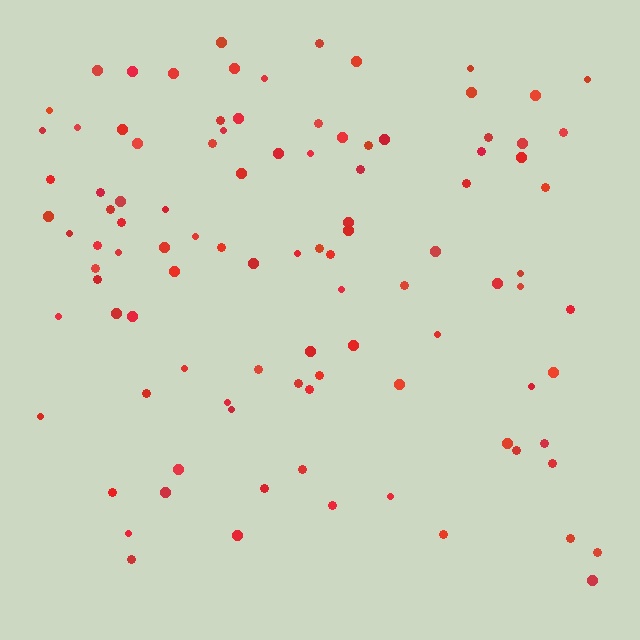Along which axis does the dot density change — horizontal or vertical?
Vertical.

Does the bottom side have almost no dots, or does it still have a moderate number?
Still a moderate number, just noticeably fewer than the top.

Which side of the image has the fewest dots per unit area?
The bottom.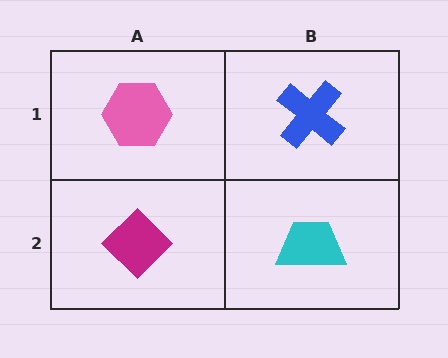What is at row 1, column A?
A pink hexagon.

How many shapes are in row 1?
2 shapes.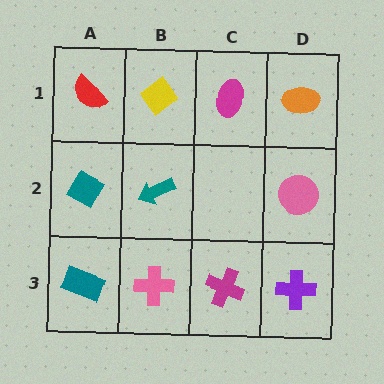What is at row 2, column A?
A teal diamond.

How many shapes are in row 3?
4 shapes.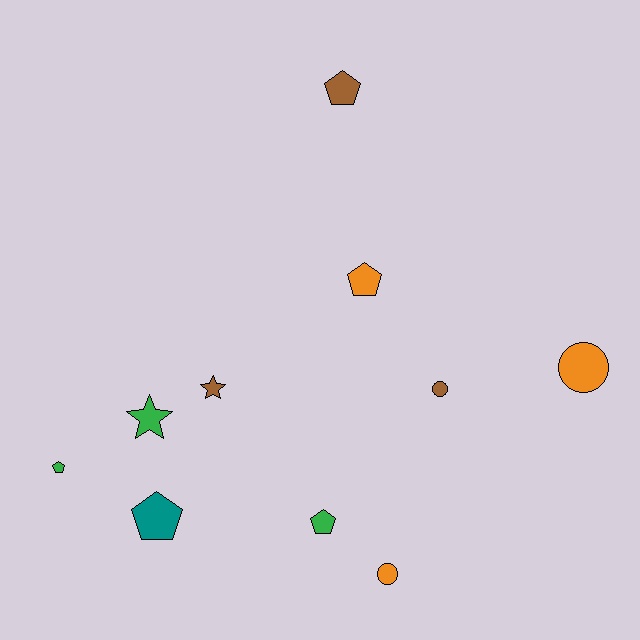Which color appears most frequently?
Brown, with 3 objects.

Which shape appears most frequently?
Pentagon, with 5 objects.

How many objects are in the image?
There are 10 objects.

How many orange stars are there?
There are no orange stars.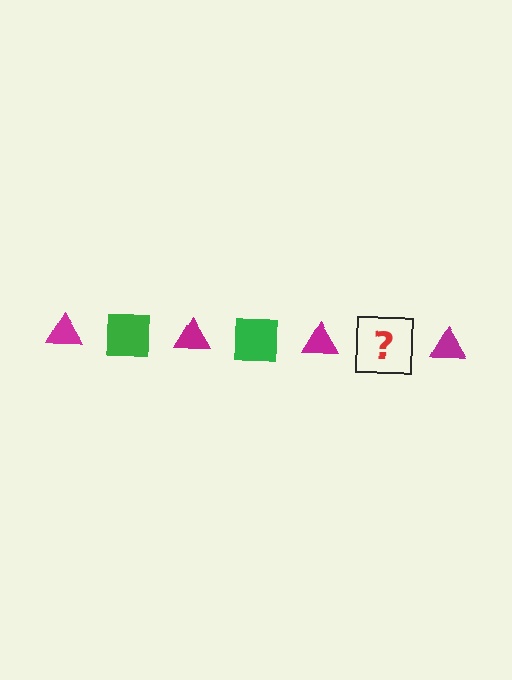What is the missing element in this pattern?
The missing element is a green square.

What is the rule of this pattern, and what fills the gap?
The rule is that the pattern alternates between magenta triangle and green square. The gap should be filled with a green square.